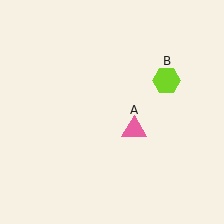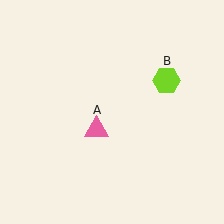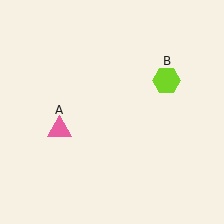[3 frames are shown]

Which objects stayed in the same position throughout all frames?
Lime hexagon (object B) remained stationary.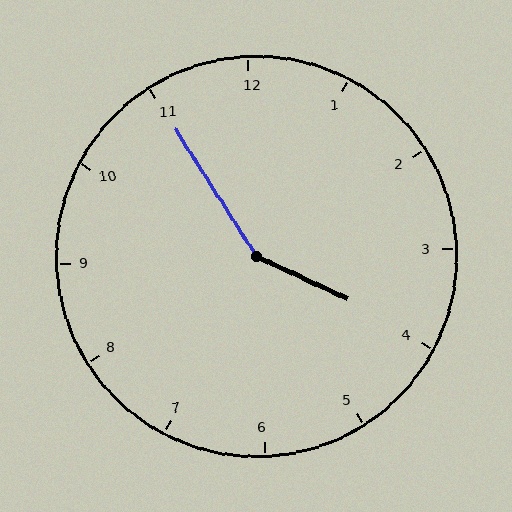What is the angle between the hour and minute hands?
Approximately 148 degrees.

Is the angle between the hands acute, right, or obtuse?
It is obtuse.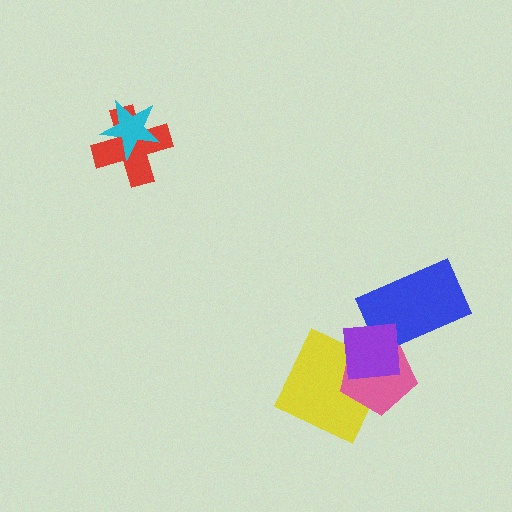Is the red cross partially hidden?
Yes, it is partially covered by another shape.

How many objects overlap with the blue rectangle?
2 objects overlap with the blue rectangle.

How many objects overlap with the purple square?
3 objects overlap with the purple square.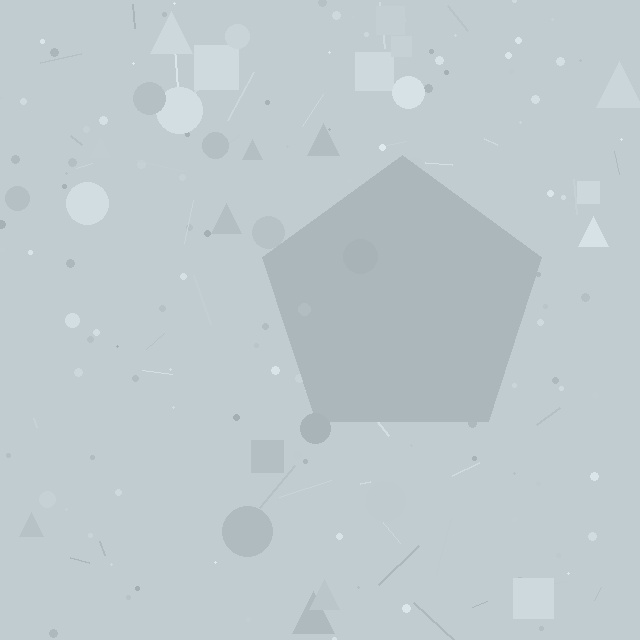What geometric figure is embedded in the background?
A pentagon is embedded in the background.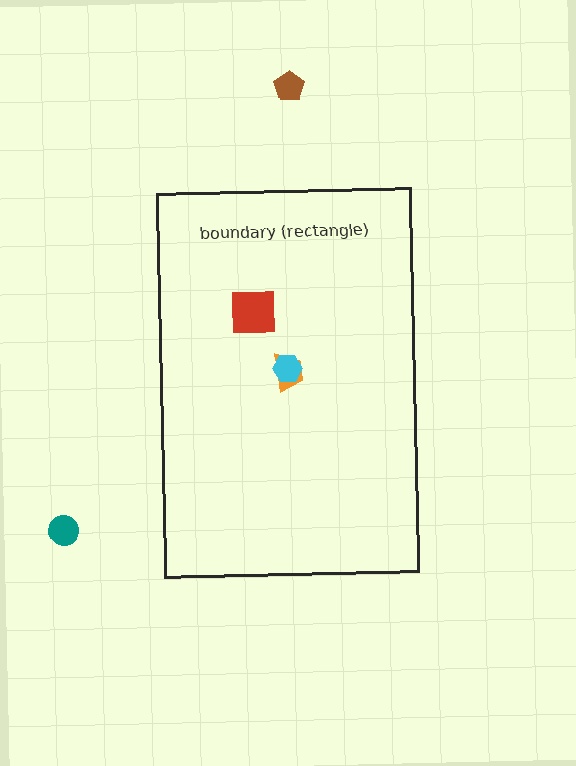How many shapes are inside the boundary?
3 inside, 2 outside.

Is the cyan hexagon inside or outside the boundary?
Inside.